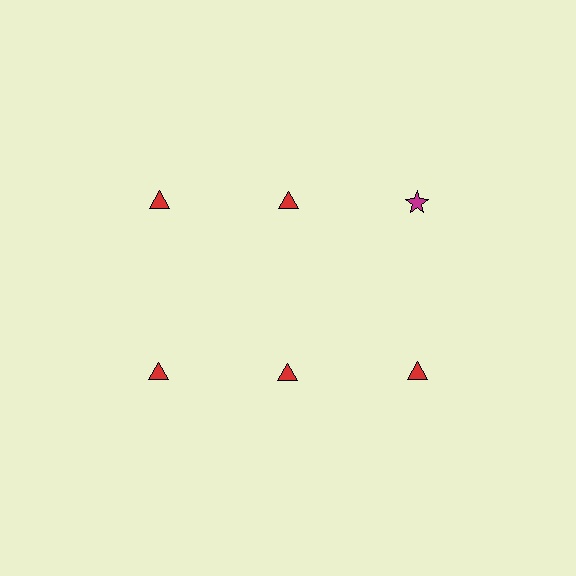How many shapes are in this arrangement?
There are 6 shapes arranged in a grid pattern.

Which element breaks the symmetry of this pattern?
The magenta star in the top row, center column breaks the symmetry. All other shapes are red triangles.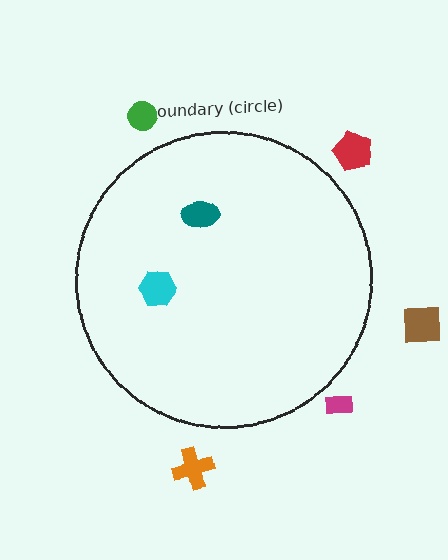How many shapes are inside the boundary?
2 inside, 5 outside.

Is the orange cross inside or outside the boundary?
Outside.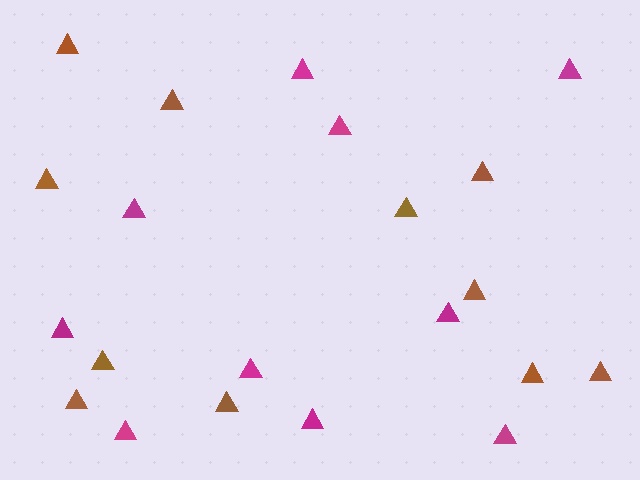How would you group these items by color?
There are 2 groups: one group of magenta triangles (10) and one group of brown triangles (11).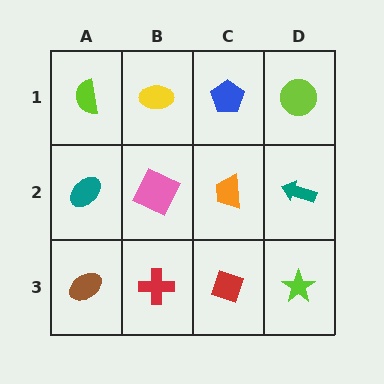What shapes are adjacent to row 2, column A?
A lime semicircle (row 1, column A), a brown ellipse (row 3, column A), a pink square (row 2, column B).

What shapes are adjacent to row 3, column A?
A teal ellipse (row 2, column A), a red cross (row 3, column B).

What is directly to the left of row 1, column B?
A lime semicircle.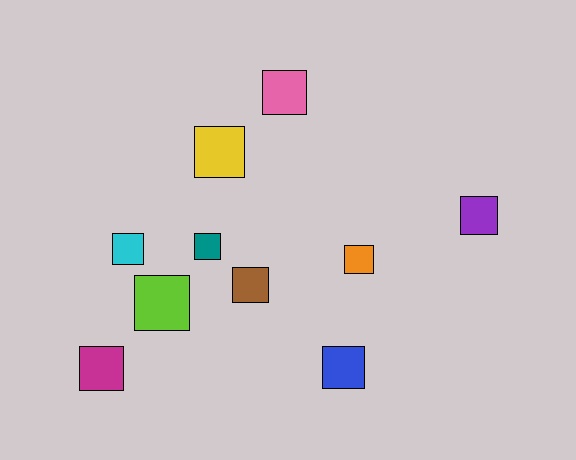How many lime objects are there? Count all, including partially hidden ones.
There is 1 lime object.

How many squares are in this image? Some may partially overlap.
There are 10 squares.